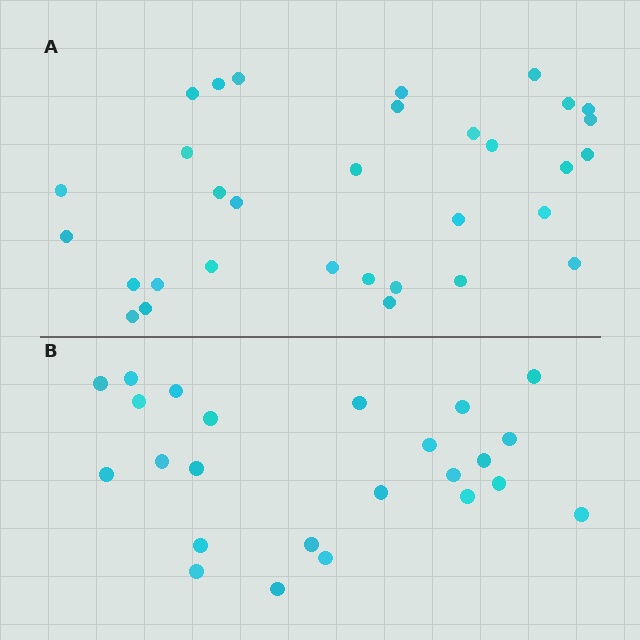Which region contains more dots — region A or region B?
Region A (the top region) has more dots.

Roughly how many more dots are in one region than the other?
Region A has roughly 8 or so more dots than region B.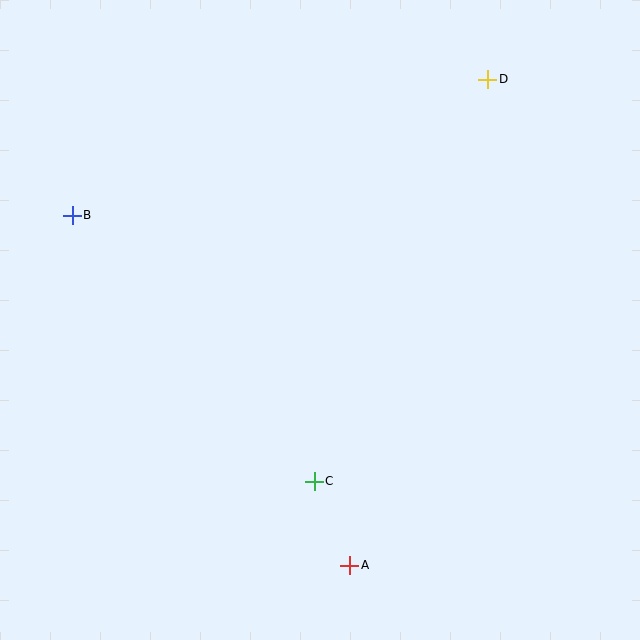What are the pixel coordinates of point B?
Point B is at (72, 215).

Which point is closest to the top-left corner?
Point B is closest to the top-left corner.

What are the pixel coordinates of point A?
Point A is at (350, 565).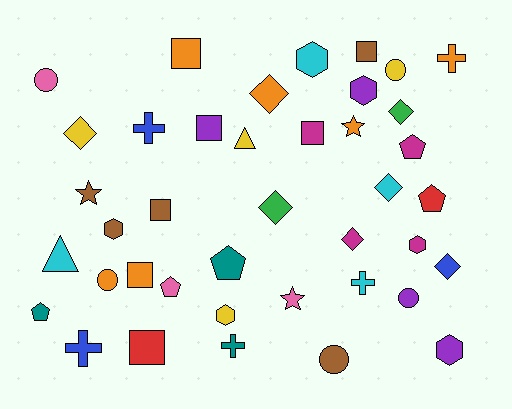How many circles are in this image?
There are 5 circles.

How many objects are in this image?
There are 40 objects.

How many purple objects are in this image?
There are 4 purple objects.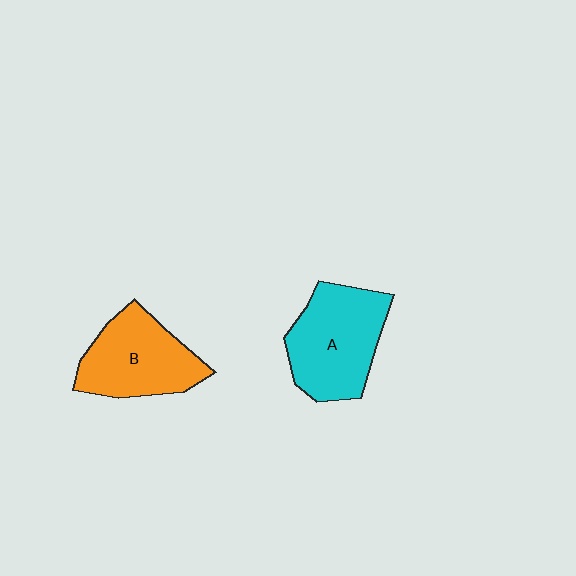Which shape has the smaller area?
Shape B (orange).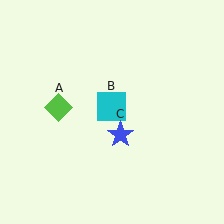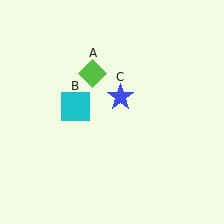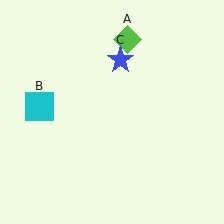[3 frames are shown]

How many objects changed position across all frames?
3 objects changed position: lime diamond (object A), cyan square (object B), blue star (object C).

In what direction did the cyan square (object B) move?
The cyan square (object B) moved left.